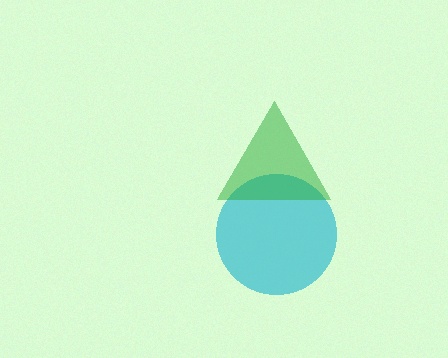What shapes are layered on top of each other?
The layered shapes are: a cyan circle, a green triangle.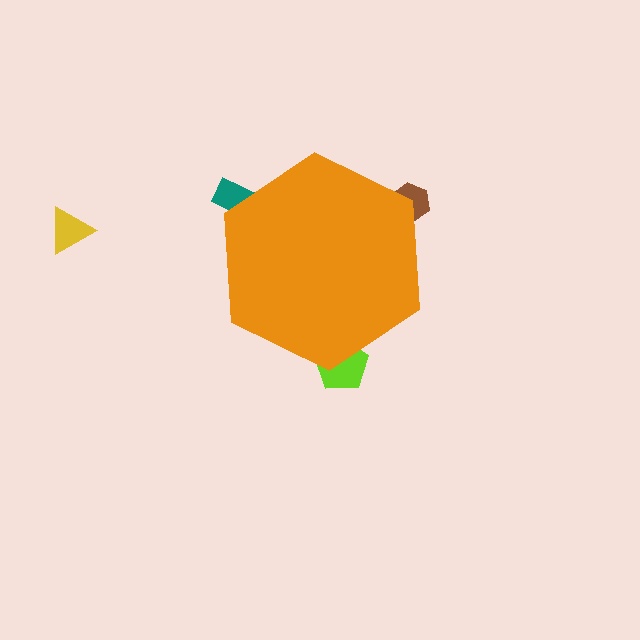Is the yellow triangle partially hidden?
No, the yellow triangle is fully visible.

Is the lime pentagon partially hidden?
Yes, the lime pentagon is partially hidden behind the orange hexagon.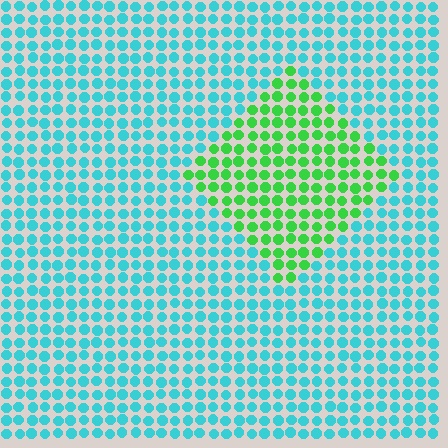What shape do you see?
I see a diamond.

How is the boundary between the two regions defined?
The boundary is defined purely by a slight shift in hue (about 58 degrees). Spacing, size, and orientation are identical on both sides.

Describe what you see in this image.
The image is filled with small cyan elements in a uniform arrangement. A diamond-shaped region is visible where the elements are tinted to a slightly different hue, forming a subtle color boundary.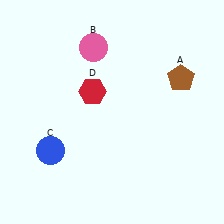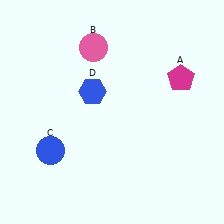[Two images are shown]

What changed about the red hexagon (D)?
In Image 1, D is red. In Image 2, it changed to blue.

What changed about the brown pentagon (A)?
In Image 1, A is brown. In Image 2, it changed to magenta.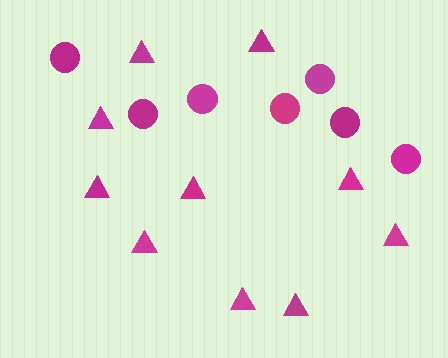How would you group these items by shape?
There are 2 groups: one group of circles (7) and one group of triangles (10).